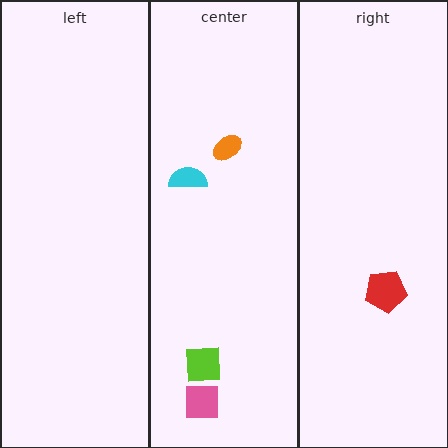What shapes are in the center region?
The orange ellipse, the pink square, the cyan semicircle, the lime square.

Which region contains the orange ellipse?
The center region.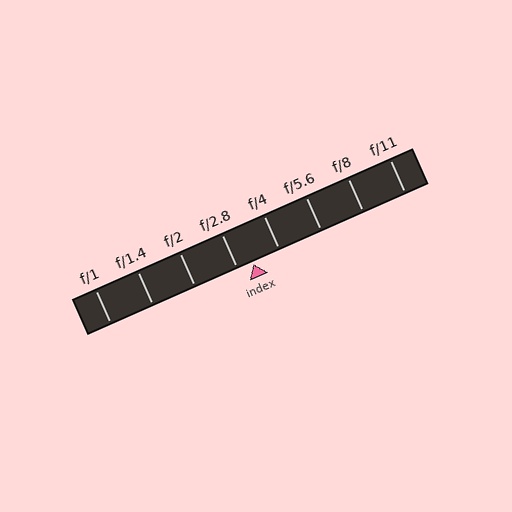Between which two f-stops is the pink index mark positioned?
The index mark is between f/2.8 and f/4.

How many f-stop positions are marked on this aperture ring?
There are 8 f-stop positions marked.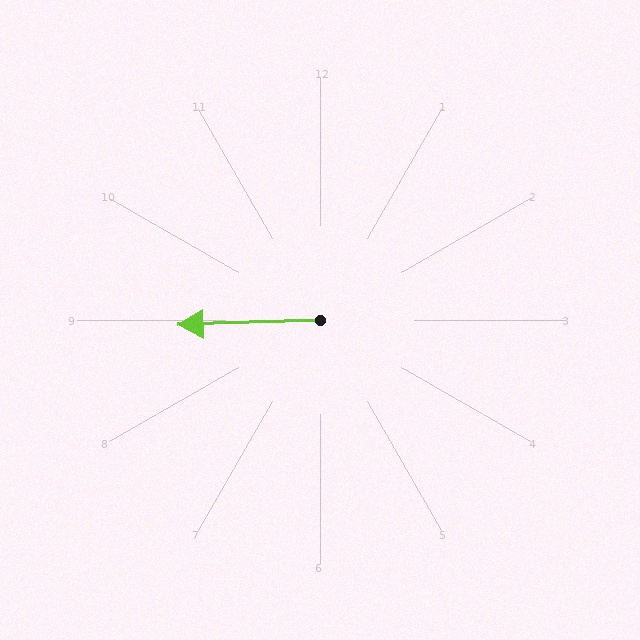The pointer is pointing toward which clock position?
Roughly 9 o'clock.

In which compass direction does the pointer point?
West.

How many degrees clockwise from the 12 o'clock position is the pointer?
Approximately 268 degrees.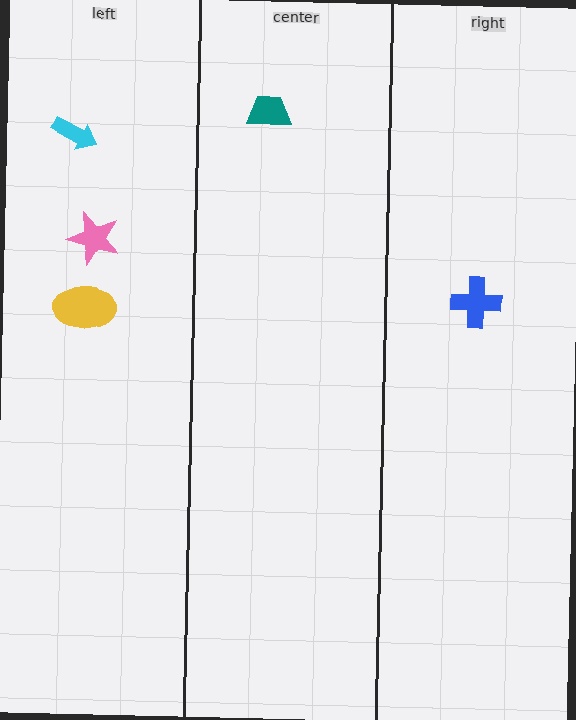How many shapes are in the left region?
3.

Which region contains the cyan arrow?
The left region.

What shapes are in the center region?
The teal trapezoid.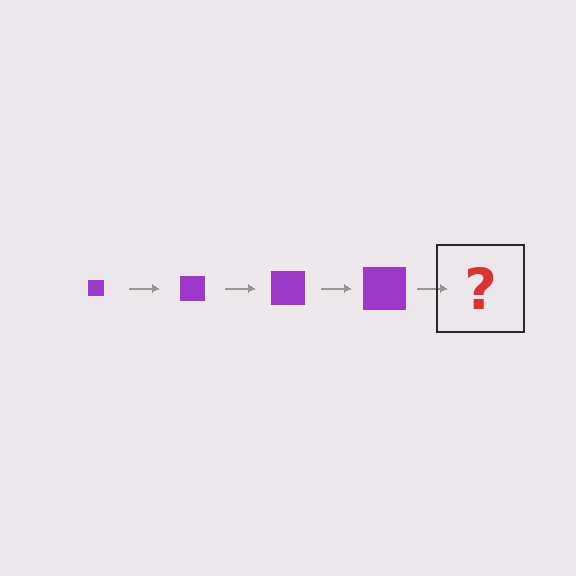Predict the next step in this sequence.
The next step is a purple square, larger than the previous one.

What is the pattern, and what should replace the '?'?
The pattern is that the square gets progressively larger each step. The '?' should be a purple square, larger than the previous one.